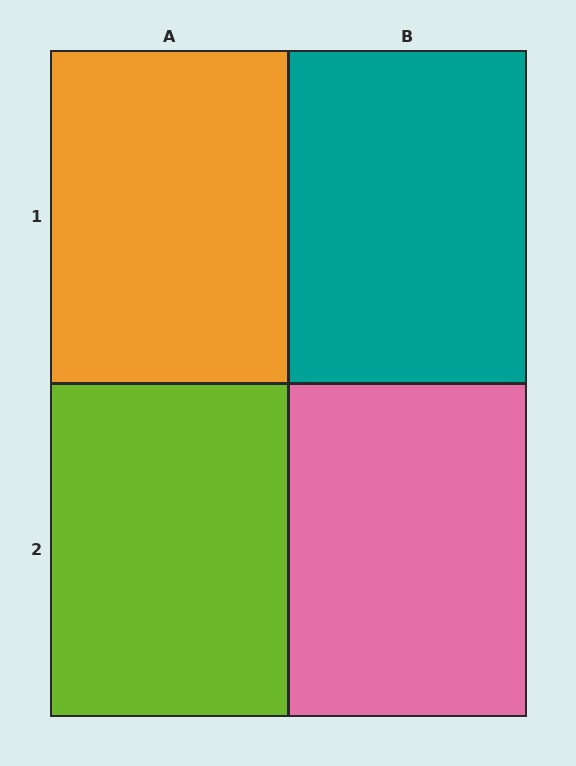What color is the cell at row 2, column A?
Lime.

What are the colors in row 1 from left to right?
Orange, teal.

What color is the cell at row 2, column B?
Pink.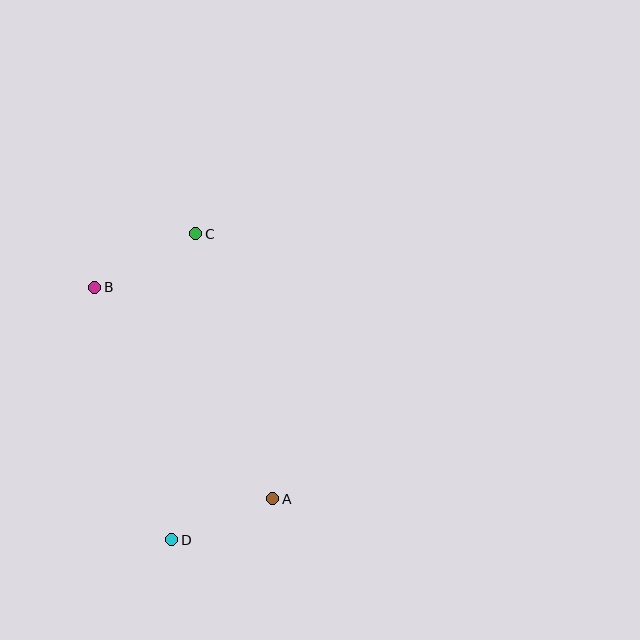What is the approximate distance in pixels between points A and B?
The distance between A and B is approximately 276 pixels.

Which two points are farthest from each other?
Points C and D are farthest from each other.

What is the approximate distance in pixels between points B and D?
The distance between B and D is approximately 264 pixels.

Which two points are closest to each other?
Points A and D are closest to each other.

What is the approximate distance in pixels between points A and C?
The distance between A and C is approximately 276 pixels.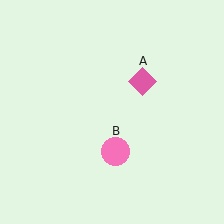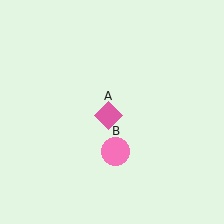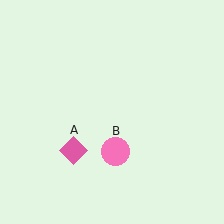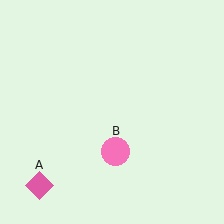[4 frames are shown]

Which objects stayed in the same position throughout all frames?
Pink circle (object B) remained stationary.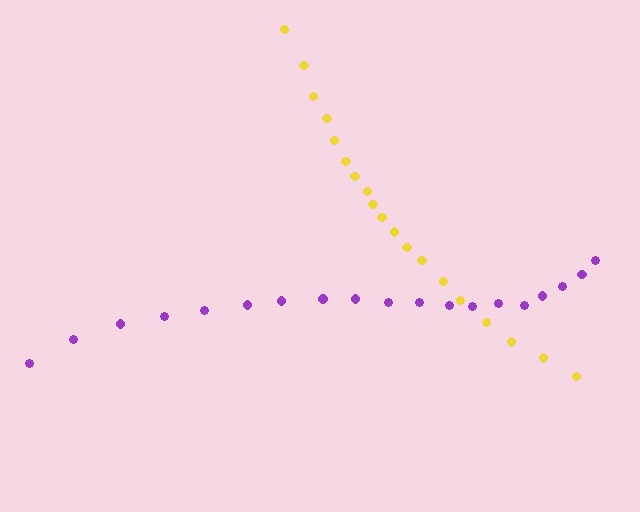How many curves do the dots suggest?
There are 2 distinct paths.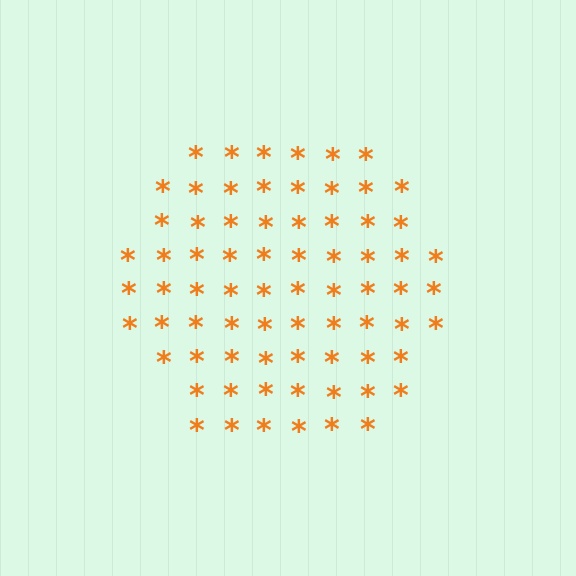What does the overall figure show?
The overall figure shows a hexagon.